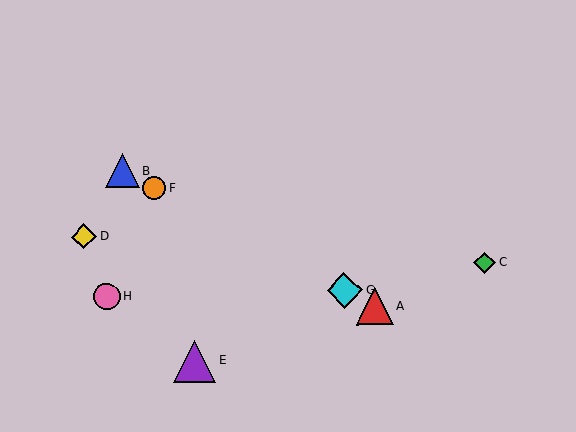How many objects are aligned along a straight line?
4 objects (A, B, F, G) are aligned along a straight line.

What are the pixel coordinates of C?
Object C is at (485, 263).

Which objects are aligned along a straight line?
Objects A, B, F, G are aligned along a straight line.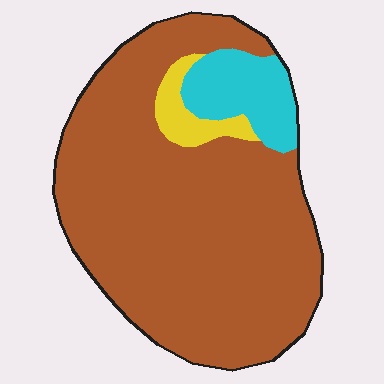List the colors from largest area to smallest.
From largest to smallest: brown, cyan, yellow.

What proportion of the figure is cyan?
Cyan takes up less than a quarter of the figure.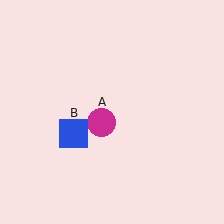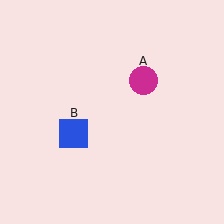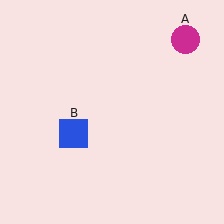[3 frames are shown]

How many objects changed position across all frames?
1 object changed position: magenta circle (object A).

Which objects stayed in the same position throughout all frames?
Blue square (object B) remained stationary.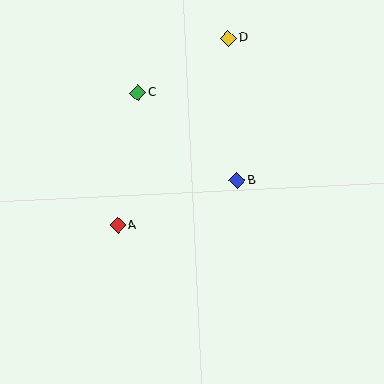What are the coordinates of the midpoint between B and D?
The midpoint between B and D is at (233, 109).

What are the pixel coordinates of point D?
Point D is at (228, 38).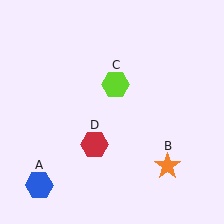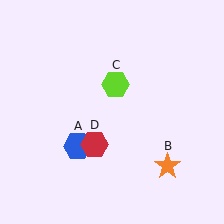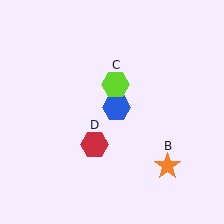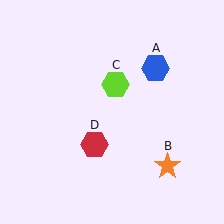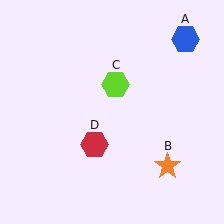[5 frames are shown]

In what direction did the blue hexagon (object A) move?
The blue hexagon (object A) moved up and to the right.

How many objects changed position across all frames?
1 object changed position: blue hexagon (object A).